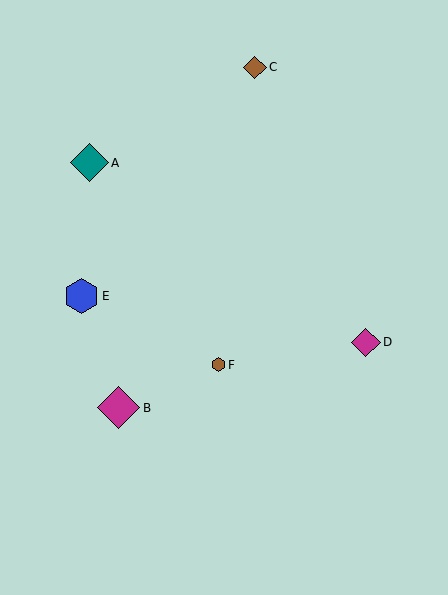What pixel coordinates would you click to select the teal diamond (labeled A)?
Click at (89, 163) to select the teal diamond A.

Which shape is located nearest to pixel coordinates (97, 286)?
The blue hexagon (labeled E) at (82, 296) is nearest to that location.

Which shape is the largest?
The magenta diamond (labeled B) is the largest.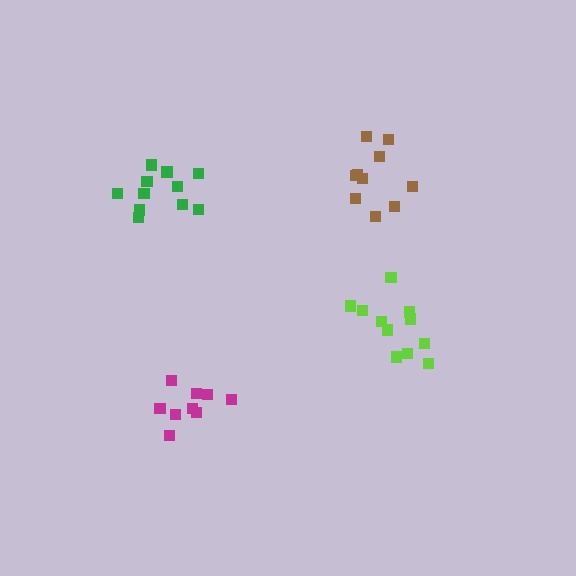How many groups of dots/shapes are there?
There are 4 groups.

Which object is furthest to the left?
The green cluster is leftmost.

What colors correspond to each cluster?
The clusters are colored: lime, magenta, brown, green.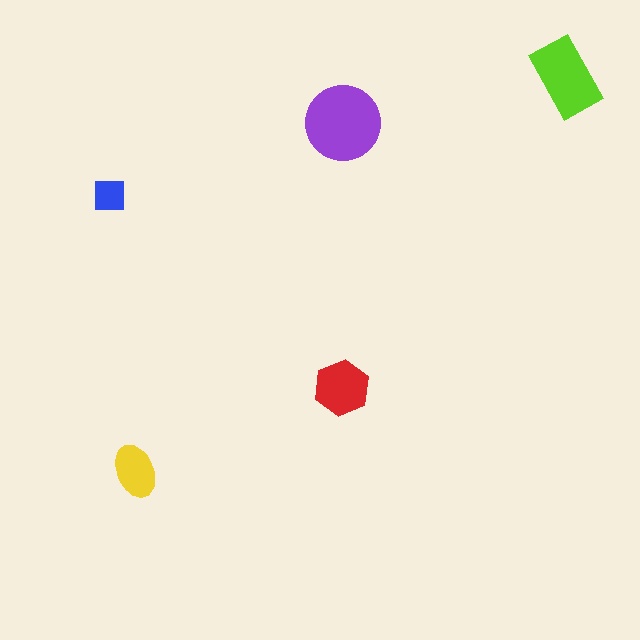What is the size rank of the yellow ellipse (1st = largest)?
4th.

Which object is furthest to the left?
The blue square is leftmost.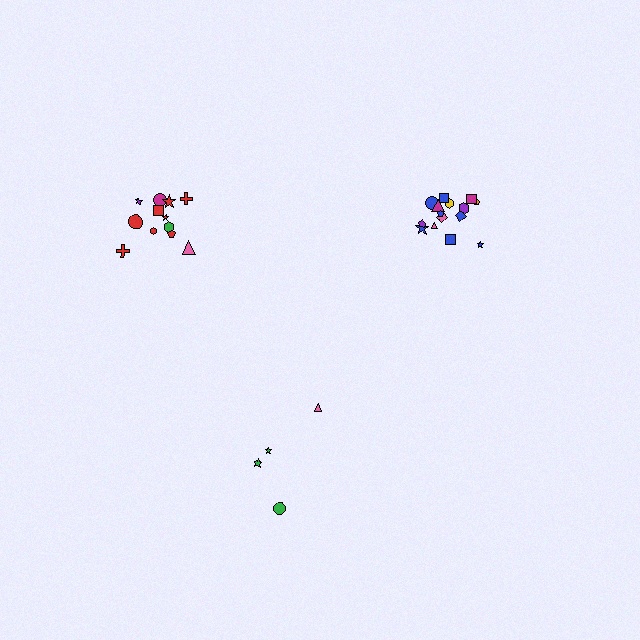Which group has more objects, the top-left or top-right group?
The top-right group.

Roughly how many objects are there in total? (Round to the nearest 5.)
Roughly 30 objects in total.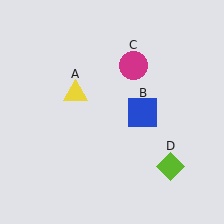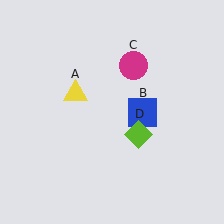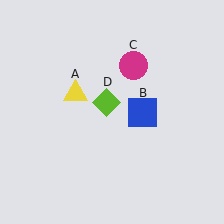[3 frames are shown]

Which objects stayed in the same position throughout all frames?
Yellow triangle (object A) and blue square (object B) and magenta circle (object C) remained stationary.